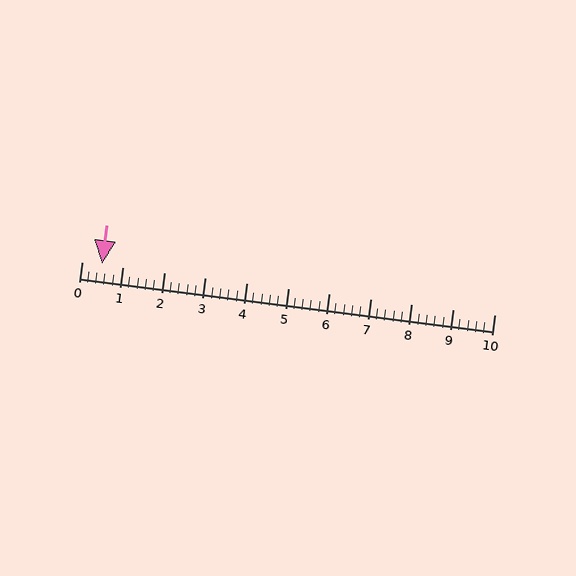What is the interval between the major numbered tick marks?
The major tick marks are spaced 1 units apart.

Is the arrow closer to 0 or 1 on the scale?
The arrow is closer to 1.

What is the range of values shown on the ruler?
The ruler shows values from 0 to 10.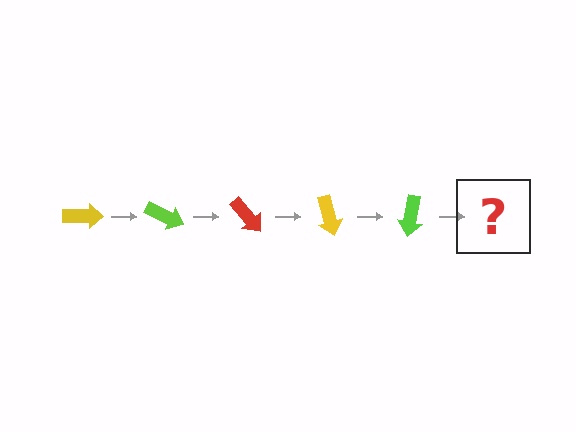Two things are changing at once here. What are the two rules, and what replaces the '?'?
The two rules are that it rotates 25 degrees each step and the color cycles through yellow, lime, and red. The '?' should be a red arrow, rotated 125 degrees from the start.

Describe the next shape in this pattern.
It should be a red arrow, rotated 125 degrees from the start.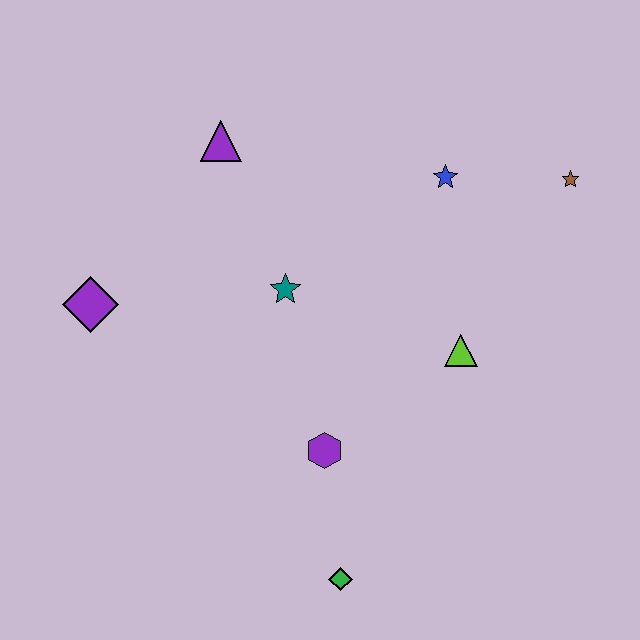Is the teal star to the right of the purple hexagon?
No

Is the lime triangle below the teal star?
Yes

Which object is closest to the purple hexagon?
The green diamond is closest to the purple hexagon.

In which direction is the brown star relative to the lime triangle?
The brown star is above the lime triangle.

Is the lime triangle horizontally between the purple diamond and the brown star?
Yes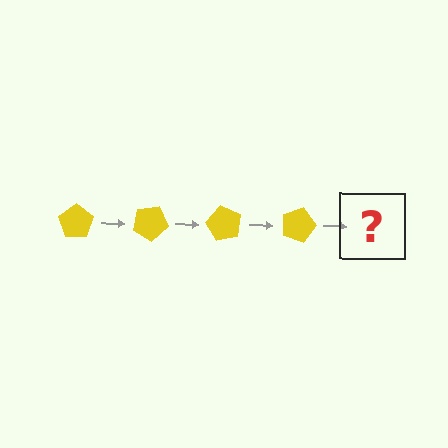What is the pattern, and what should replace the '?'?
The pattern is that the pentagon rotates 30 degrees each step. The '?' should be a yellow pentagon rotated 120 degrees.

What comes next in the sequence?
The next element should be a yellow pentagon rotated 120 degrees.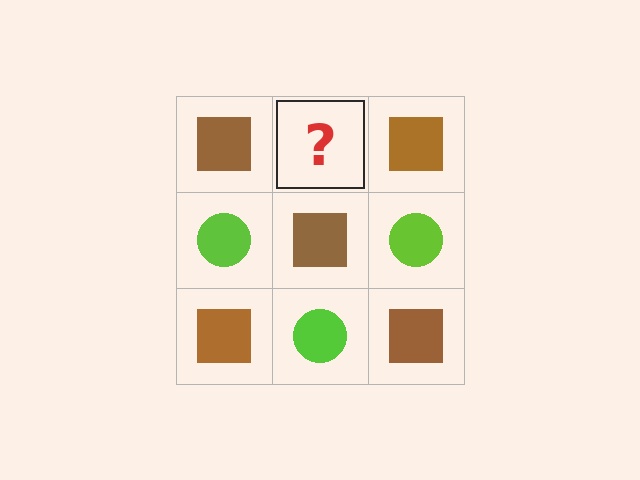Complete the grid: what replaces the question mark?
The question mark should be replaced with a lime circle.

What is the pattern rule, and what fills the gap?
The rule is that it alternates brown square and lime circle in a checkerboard pattern. The gap should be filled with a lime circle.